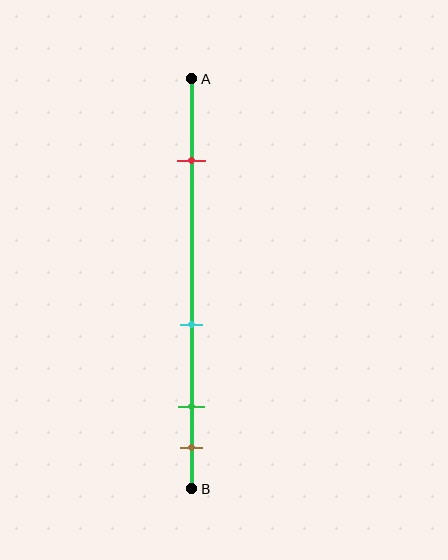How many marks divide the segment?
There are 4 marks dividing the segment.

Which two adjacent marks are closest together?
The green and brown marks are the closest adjacent pair.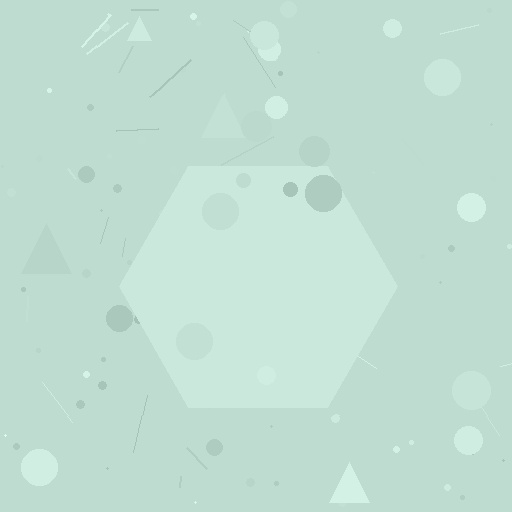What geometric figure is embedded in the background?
A hexagon is embedded in the background.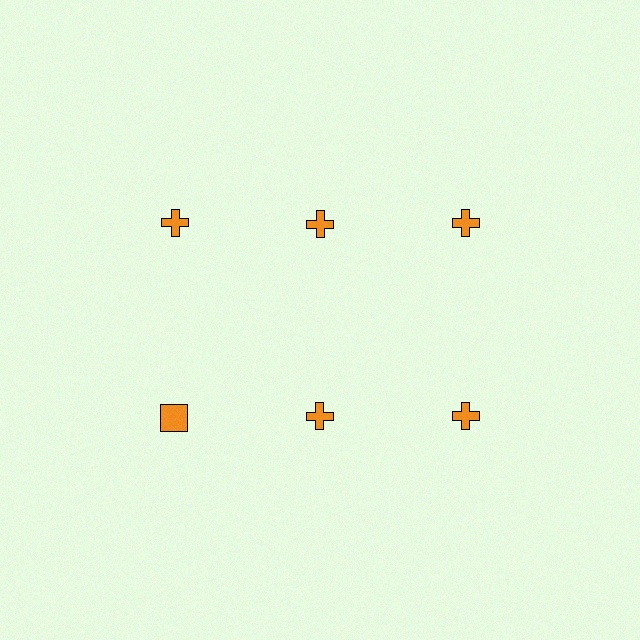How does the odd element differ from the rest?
It has a different shape: square instead of cross.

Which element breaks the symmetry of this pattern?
The orange square in the second row, leftmost column breaks the symmetry. All other shapes are orange crosses.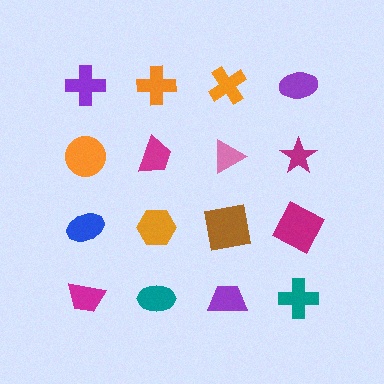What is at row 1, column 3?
An orange cross.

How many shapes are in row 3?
4 shapes.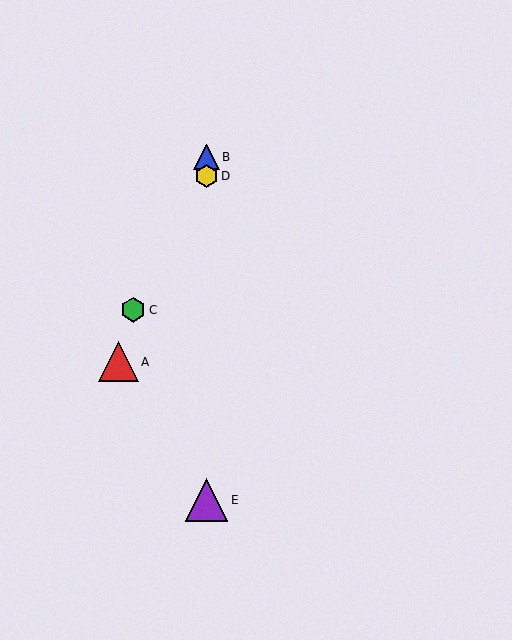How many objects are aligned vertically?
3 objects (B, D, E) are aligned vertically.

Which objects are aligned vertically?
Objects B, D, E are aligned vertically.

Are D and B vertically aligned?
Yes, both are at x≈207.